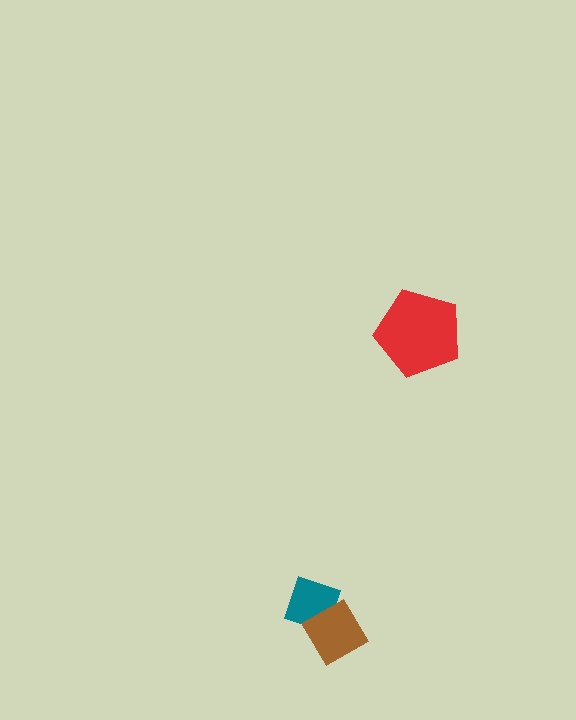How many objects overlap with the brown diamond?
1 object overlaps with the brown diamond.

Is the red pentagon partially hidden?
No, no other shape covers it.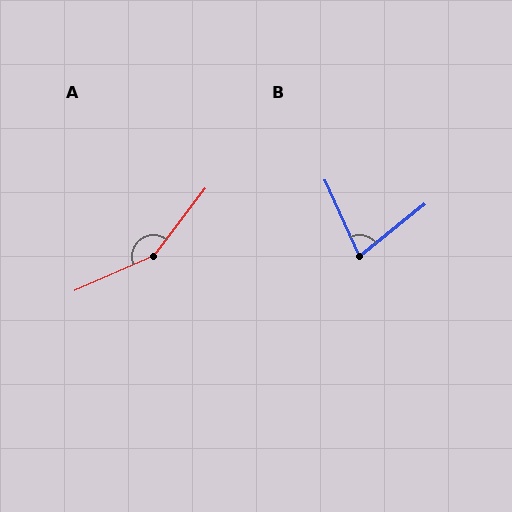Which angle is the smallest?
B, at approximately 76 degrees.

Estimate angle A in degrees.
Approximately 151 degrees.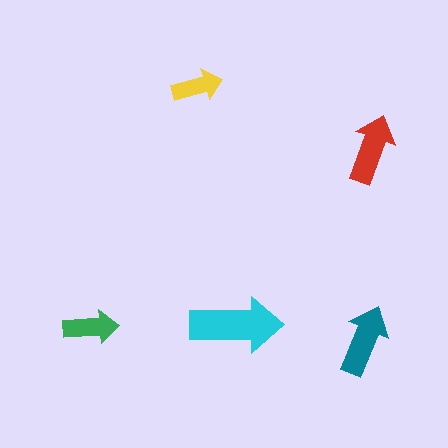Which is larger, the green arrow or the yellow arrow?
The green one.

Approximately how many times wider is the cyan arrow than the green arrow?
About 1.5 times wider.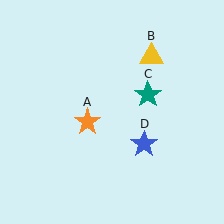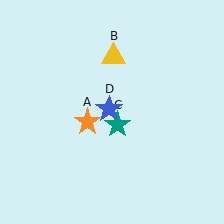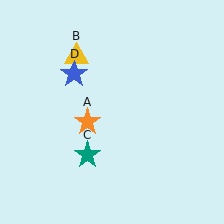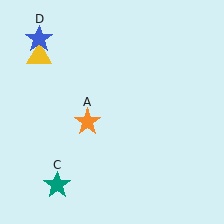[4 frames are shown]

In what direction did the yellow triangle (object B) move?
The yellow triangle (object B) moved left.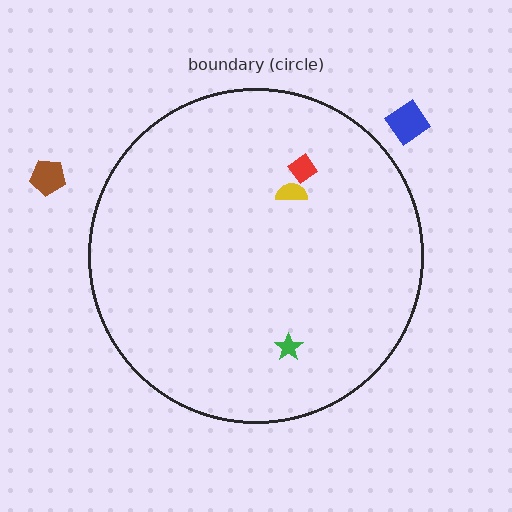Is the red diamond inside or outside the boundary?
Inside.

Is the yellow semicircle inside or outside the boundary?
Inside.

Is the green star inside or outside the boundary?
Inside.